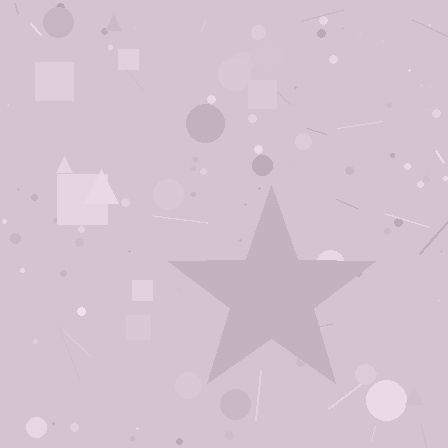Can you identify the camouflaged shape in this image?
The camouflaged shape is a star.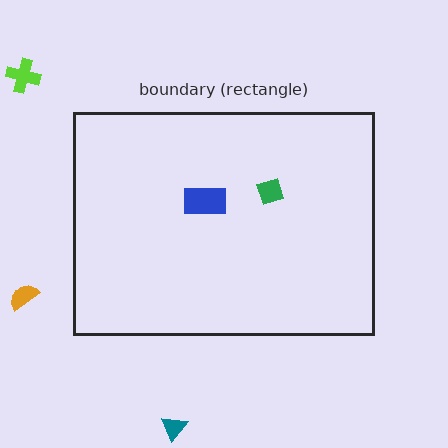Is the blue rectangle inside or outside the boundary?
Inside.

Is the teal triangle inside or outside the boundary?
Outside.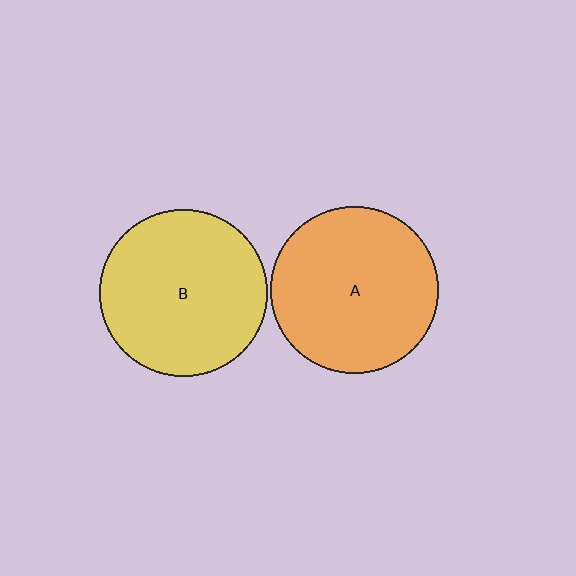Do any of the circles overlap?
No, none of the circles overlap.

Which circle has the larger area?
Circle A (orange).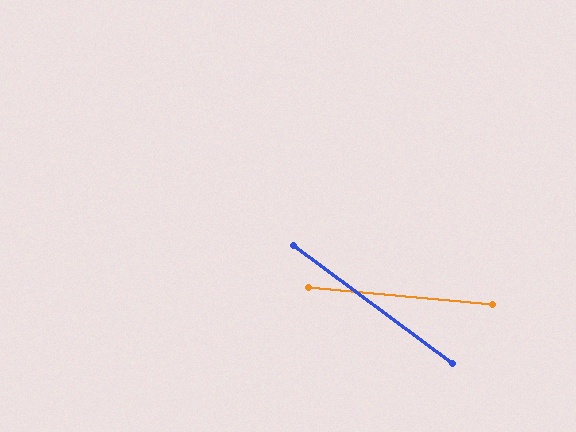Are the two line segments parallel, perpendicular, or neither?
Neither parallel nor perpendicular — they differ by about 31°.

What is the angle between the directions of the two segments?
Approximately 31 degrees.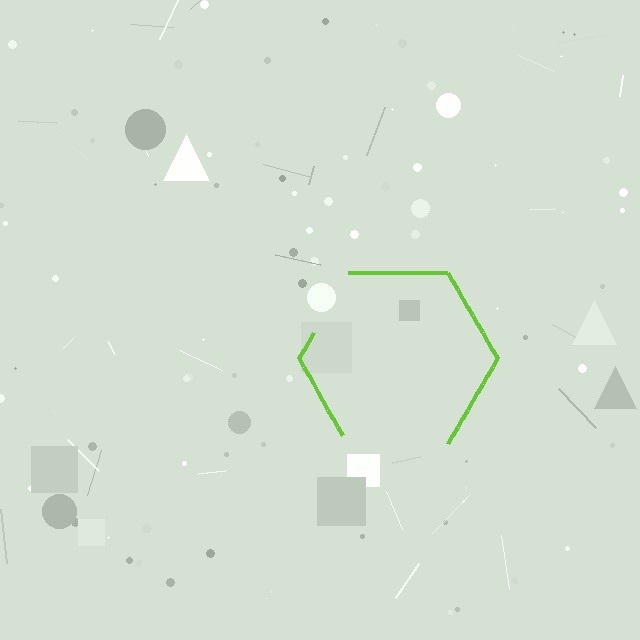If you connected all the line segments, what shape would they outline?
They would outline a hexagon.